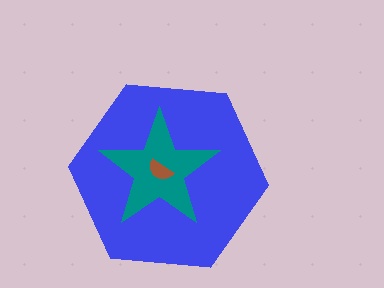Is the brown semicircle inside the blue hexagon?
Yes.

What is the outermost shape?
The blue hexagon.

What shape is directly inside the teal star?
The brown semicircle.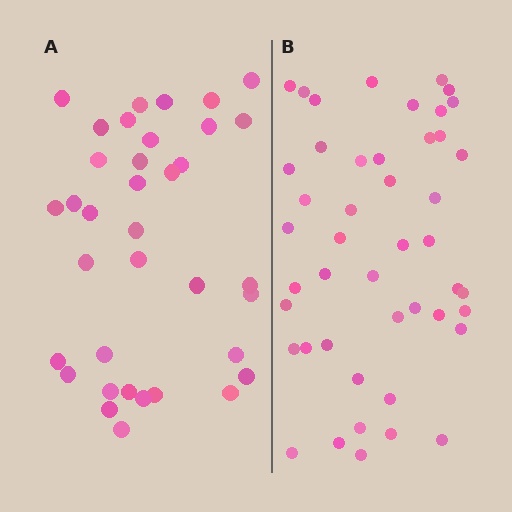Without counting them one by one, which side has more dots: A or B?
Region B (the right region) has more dots.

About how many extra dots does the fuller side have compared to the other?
Region B has roughly 10 or so more dots than region A.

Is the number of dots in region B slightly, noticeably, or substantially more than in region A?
Region B has noticeably more, but not dramatically so. The ratio is roughly 1.3 to 1.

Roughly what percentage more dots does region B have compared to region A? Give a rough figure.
About 30% more.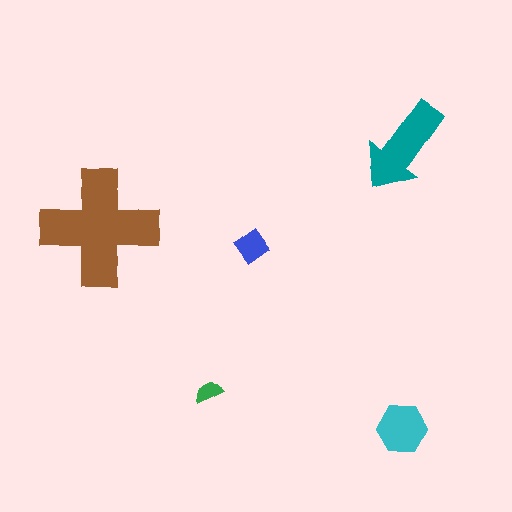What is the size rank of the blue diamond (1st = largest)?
4th.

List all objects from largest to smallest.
The brown cross, the teal arrow, the cyan hexagon, the blue diamond, the green semicircle.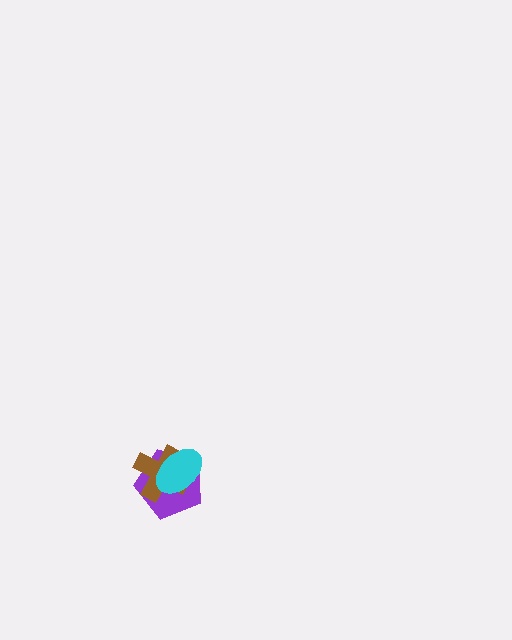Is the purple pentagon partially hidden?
Yes, it is partially covered by another shape.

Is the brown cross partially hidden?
Yes, it is partially covered by another shape.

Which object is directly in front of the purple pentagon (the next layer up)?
The brown cross is directly in front of the purple pentagon.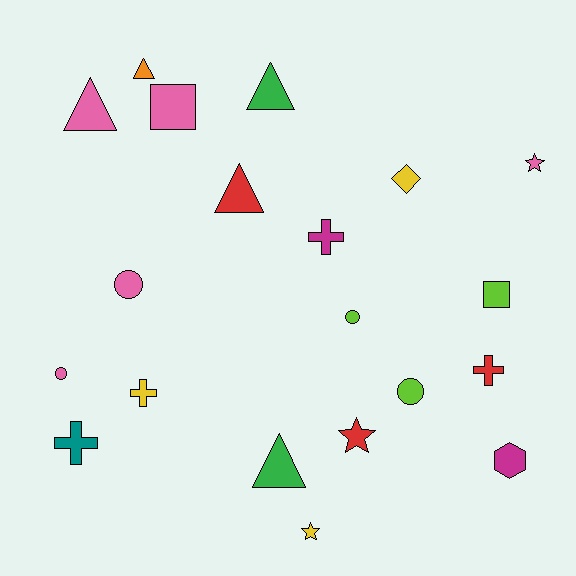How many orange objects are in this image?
There is 1 orange object.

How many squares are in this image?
There are 2 squares.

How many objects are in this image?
There are 20 objects.